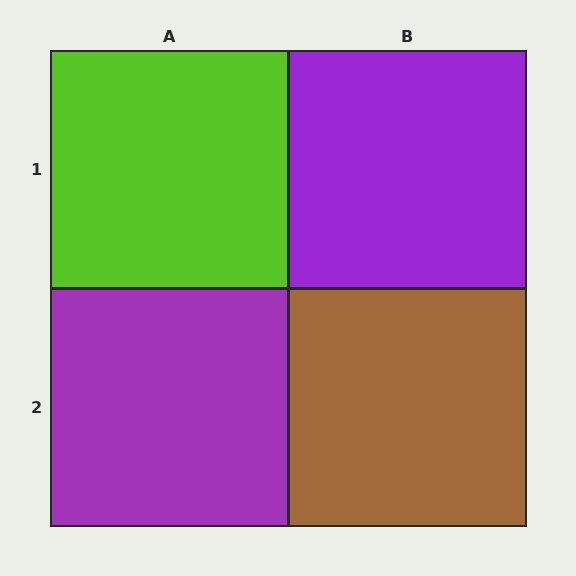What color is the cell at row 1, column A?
Lime.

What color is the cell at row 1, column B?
Purple.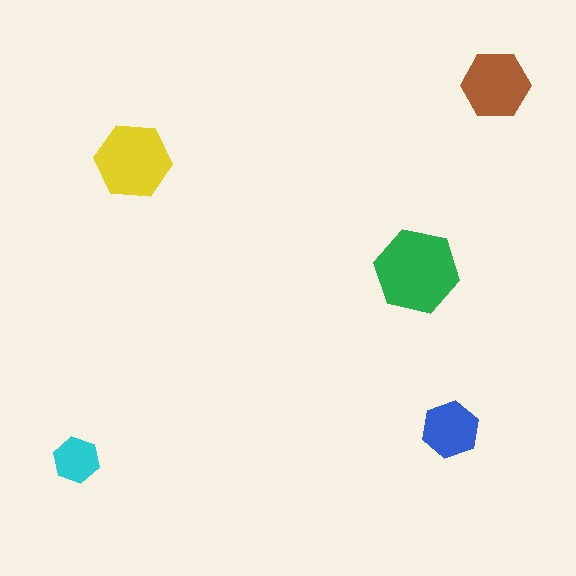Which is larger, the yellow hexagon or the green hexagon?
The green one.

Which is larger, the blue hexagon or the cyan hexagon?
The blue one.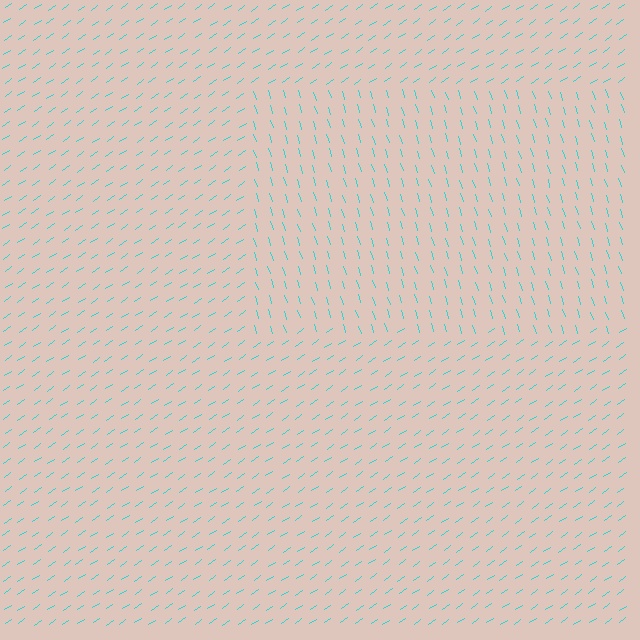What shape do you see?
I see a rectangle.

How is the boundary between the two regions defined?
The boundary is defined purely by a change in line orientation (approximately 72 degrees difference). All lines are the same color and thickness.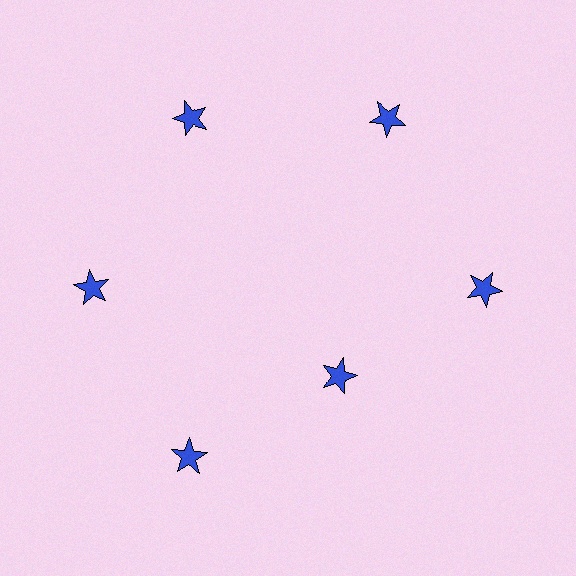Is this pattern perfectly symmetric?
No. The 6 blue stars are arranged in a ring, but one element near the 5 o'clock position is pulled inward toward the center, breaking the 6-fold rotational symmetry.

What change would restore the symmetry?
The symmetry would be restored by moving it outward, back onto the ring so that all 6 stars sit at equal angles and equal distance from the center.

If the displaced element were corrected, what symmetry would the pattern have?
It would have 6-fold rotational symmetry — the pattern would map onto itself every 60 degrees.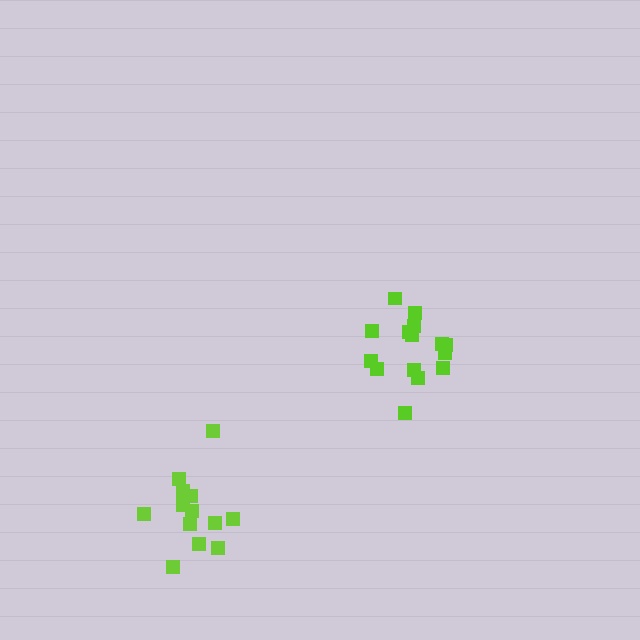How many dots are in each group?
Group 1: 14 dots, Group 2: 15 dots (29 total).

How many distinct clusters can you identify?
There are 2 distinct clusters.